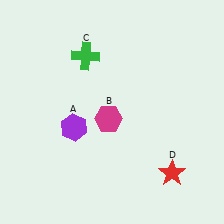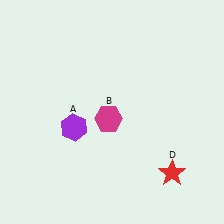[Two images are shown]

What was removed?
The green cross (C) was removed in Image 2.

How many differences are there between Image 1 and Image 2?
There is 1 difference between the two images.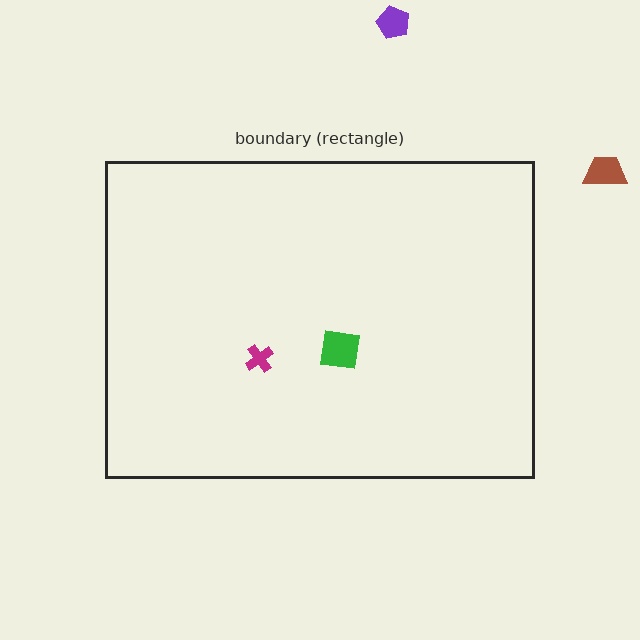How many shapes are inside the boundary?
2 inside, 2 outside.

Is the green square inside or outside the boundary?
Inside.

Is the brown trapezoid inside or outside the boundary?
Outside.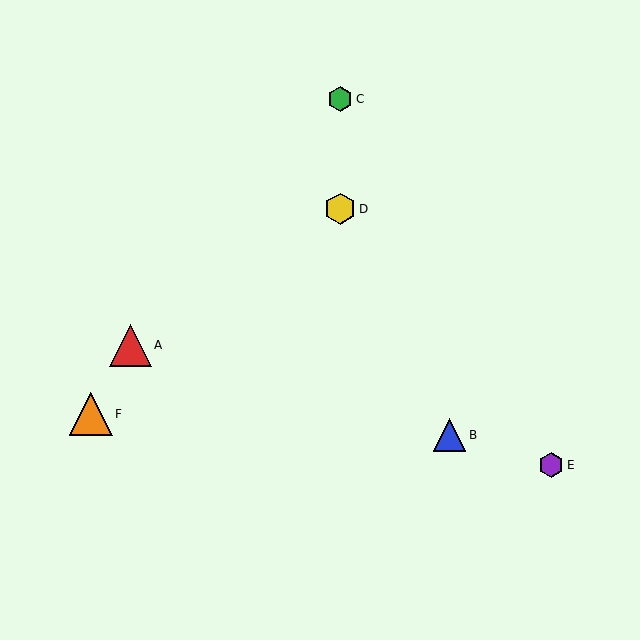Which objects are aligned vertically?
Objects C, D are aligned vertically.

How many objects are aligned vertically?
2 objects (C, D) are aligned vertically.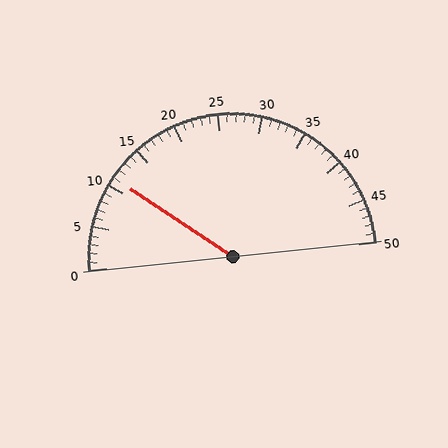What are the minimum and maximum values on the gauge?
The gauge ranges from 0 to 50.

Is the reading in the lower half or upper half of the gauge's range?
The reading is in the lower half of the range (0 to 50).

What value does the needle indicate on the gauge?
The needle indicates approximately 11.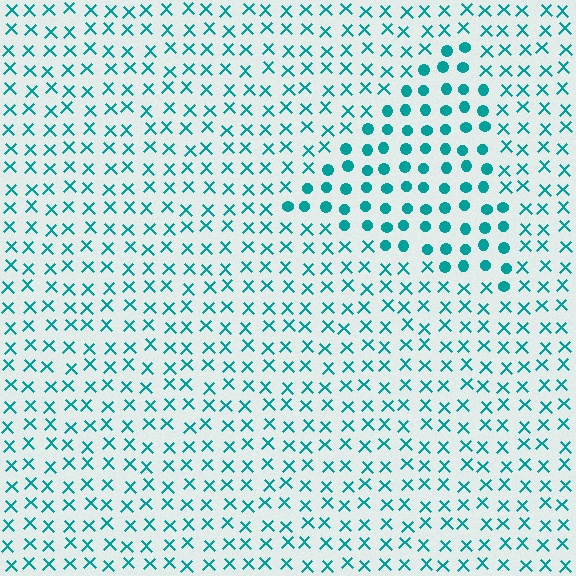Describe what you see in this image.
The image is filled with small teal elements arranged in a uniform grid. A triangle-shaped region contains circles, while the surrounding area contains X marks. The boundary is defined purely by the change in element shape.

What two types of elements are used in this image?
The image uses circles inside the triangle region and X marks outside it.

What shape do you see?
I see a triangle.